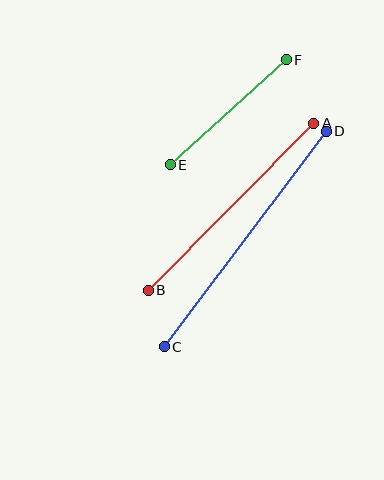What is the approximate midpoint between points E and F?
The midpoint is at approximately (228, 112) pixels.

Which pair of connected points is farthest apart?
Points C and D are farthest apart.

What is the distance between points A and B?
The distance is approximately 235 pixels.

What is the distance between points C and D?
The distance is approximately 269 pixels.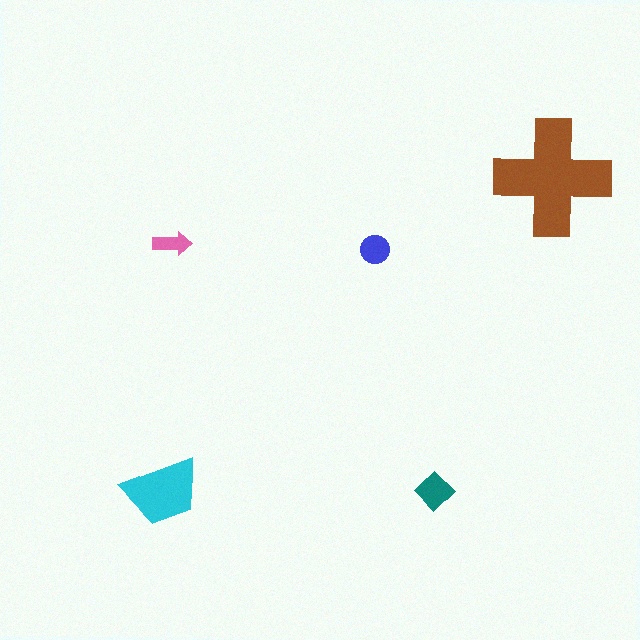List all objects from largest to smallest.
The brown cross, the cyan trapezoid, the teal diamond, the blue circle, the pink arrow.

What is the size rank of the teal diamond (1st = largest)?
3rd.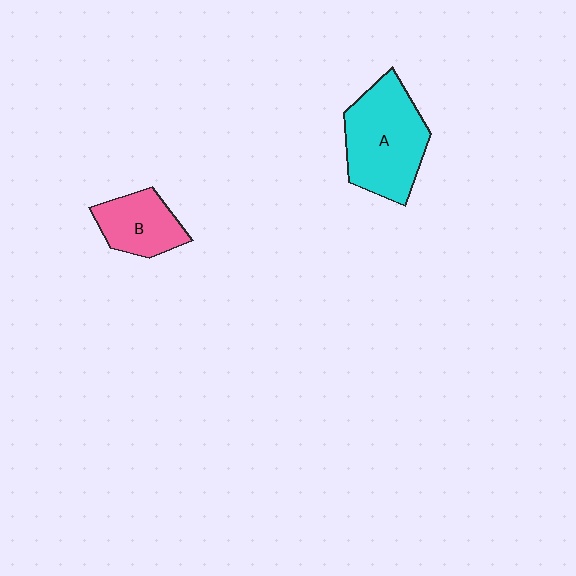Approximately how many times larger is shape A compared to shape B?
Approximately 1.8 times.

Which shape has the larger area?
Shape A (cyan).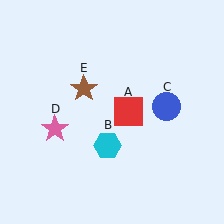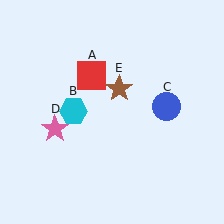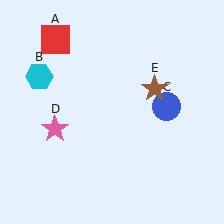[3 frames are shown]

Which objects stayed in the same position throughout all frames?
Blue circle (object C) and pink star (object D) remained stationary.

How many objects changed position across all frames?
3 objects changed position: red square (object A), cyan hexagon (object B), brown star (object E).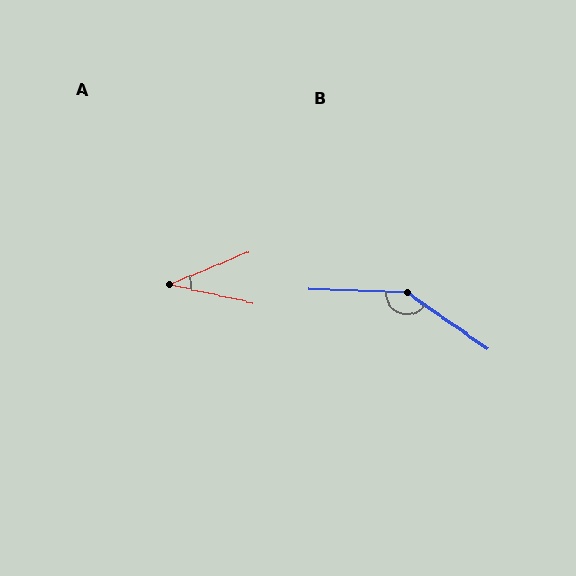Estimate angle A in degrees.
Approximately 35 degrees.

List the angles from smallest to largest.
A (35°), B (147°).